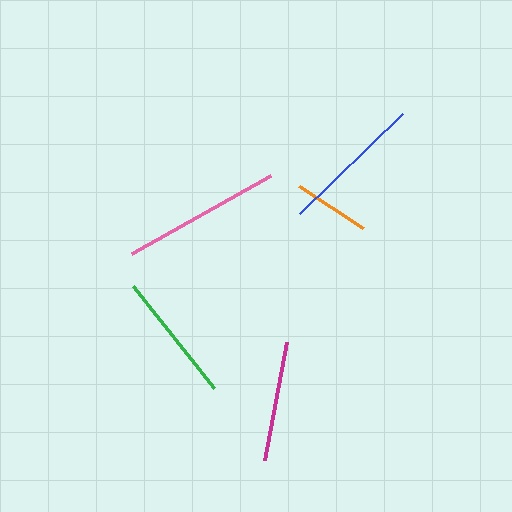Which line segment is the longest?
The pink line is the longest at approximately 160 pixels.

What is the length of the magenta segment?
The magenta segment is approximately 119 pixels long.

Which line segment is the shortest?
The orange line is the shortest at approximately 77 pixels.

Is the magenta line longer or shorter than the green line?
The green line is longer than the magenta line.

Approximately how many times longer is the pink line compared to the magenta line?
The pink line is approximately 1.3 times the length of the magenta line.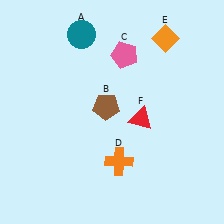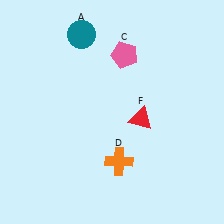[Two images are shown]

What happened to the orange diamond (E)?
The orange diamond (E) was removed in Image 2. It was in the top-right area of Image 1.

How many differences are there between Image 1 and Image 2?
There are 2 differences between the two images.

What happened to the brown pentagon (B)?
The brown pentagon (B) was removed in Image 2. It was in the top-left area of Image 1.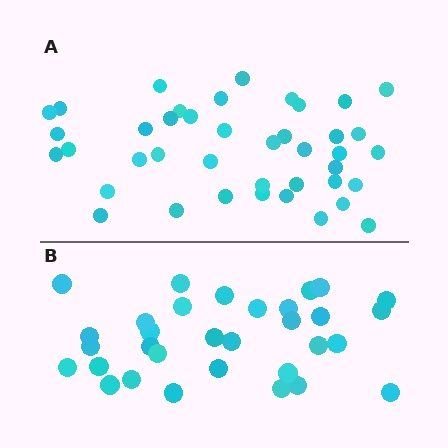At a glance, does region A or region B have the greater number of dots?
Region A (the top region) has more dots.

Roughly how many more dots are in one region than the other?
Region A has roughly 8 or so more dots than region B.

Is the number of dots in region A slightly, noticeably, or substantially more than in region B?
Region A has noticeably more, but not dramatically so. The ratio is roughly 1.3 to 1.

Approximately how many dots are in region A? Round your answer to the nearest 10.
About 40 dots. (The exact count is 41, which rounds to 40.)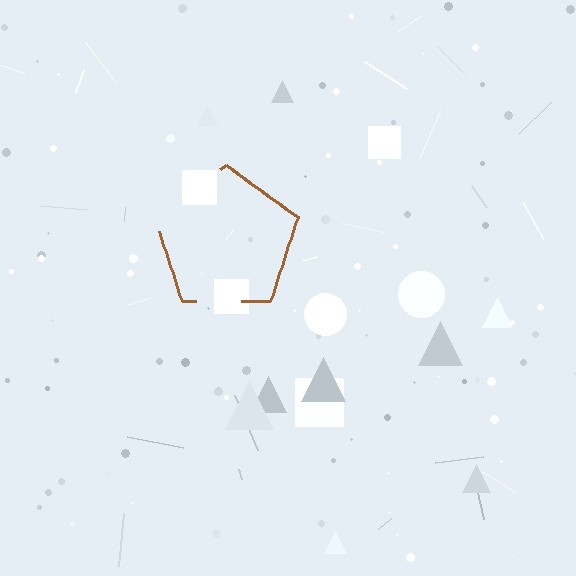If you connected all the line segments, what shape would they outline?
They would outline a pentagon.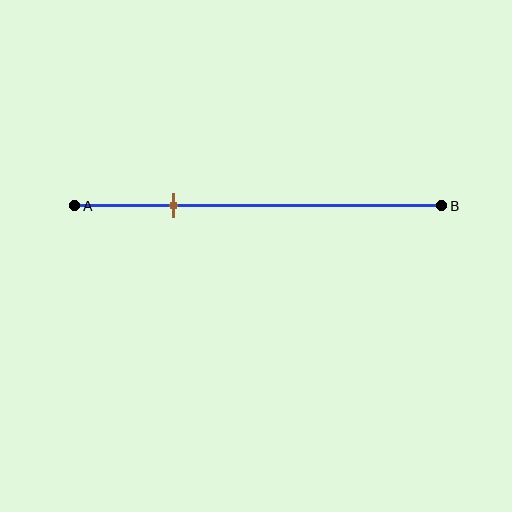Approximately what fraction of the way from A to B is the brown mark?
The brown mark is approximately 25% of the way from A to B.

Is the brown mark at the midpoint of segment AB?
No, the mark is at about 25% from A, not at the 50% midpoint.